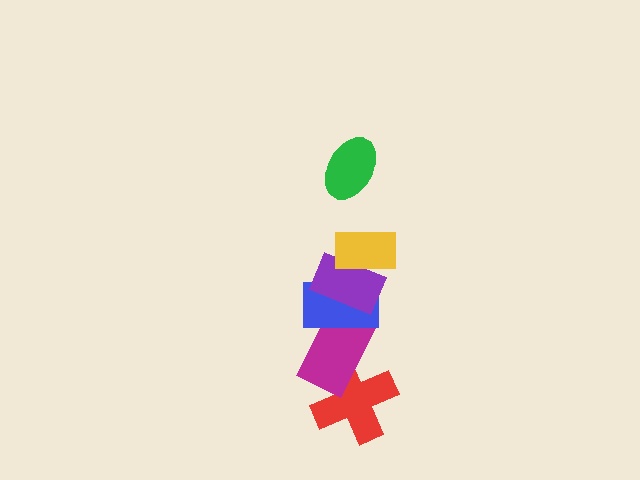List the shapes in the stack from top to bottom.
From top to bottom: the green ellipse, the yellow rectangle, the purple rectangle, the blue rectangle, the magenta rectangle, the red cross.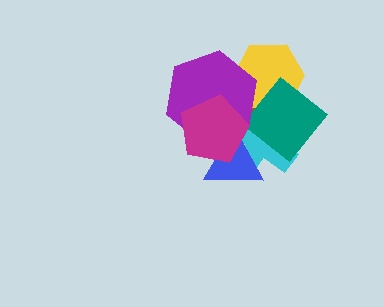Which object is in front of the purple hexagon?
The magenta pentagon is in front of the purple hexagon.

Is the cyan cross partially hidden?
Yes, it is partially covered by another shape.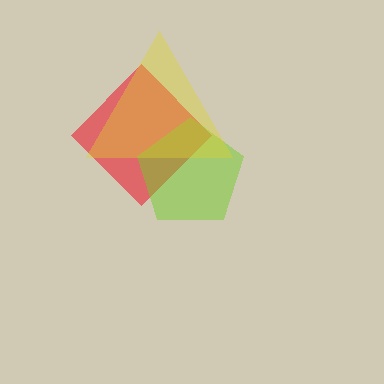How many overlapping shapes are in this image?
There are 3 overlapping shapes in the image.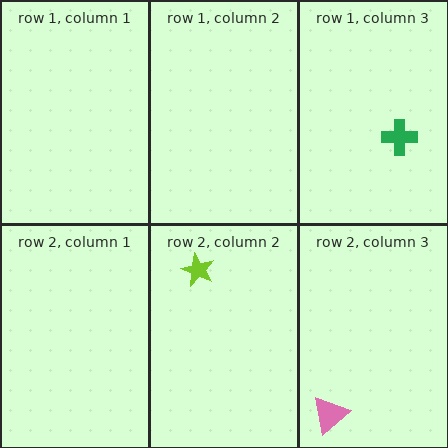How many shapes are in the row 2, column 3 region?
1.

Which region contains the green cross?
The row 1, column 3 region.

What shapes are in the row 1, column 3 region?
The green cross.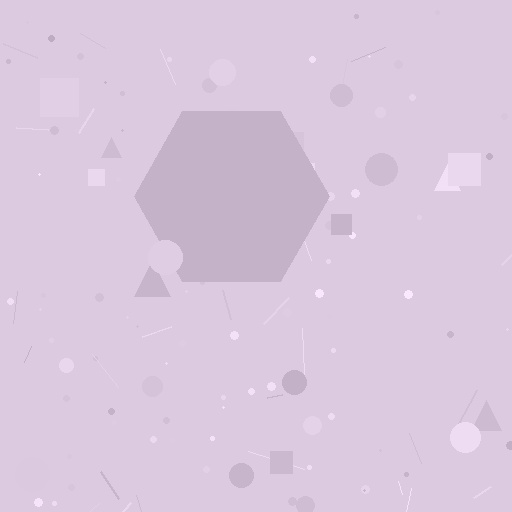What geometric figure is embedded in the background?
A hexagon is embedded in the background.